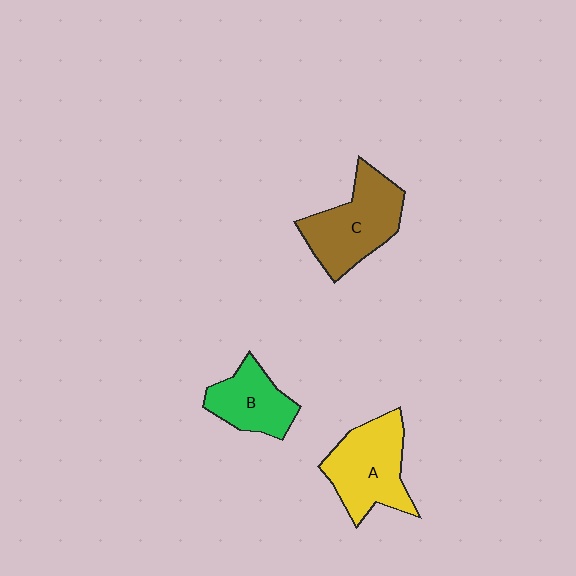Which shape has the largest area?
Shape C (brown).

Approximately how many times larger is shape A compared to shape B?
Approximately 1.4 times.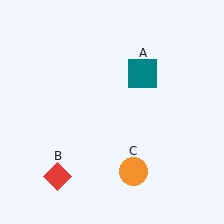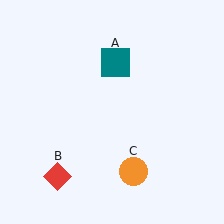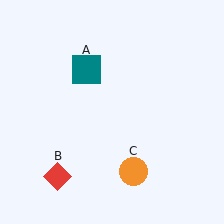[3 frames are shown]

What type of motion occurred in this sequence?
The teal square (object A) rotated counterclockwise around the center of the scene.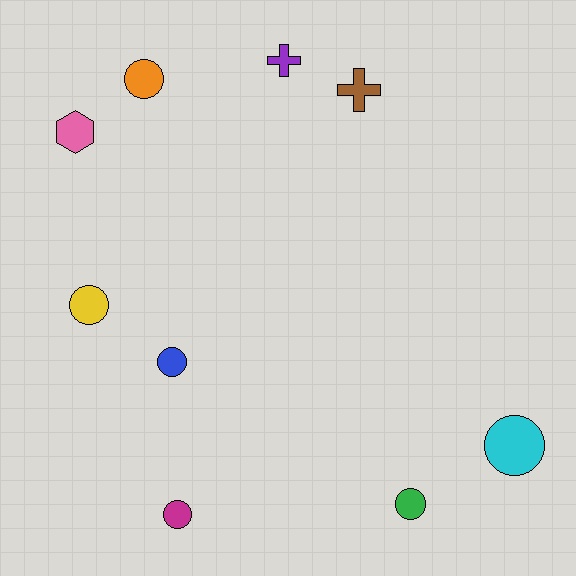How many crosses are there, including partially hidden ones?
There are 2 crosses.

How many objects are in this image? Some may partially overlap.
There are 9 objects.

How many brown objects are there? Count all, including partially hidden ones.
There is 1 brown object.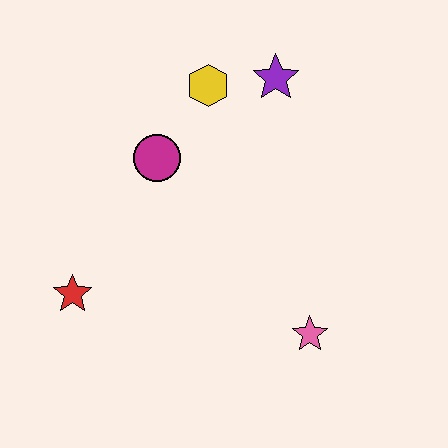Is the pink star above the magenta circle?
No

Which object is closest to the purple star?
The yellow hexagon is closest to the purple star.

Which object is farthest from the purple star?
The red star is farthest from the purple star.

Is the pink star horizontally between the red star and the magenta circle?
No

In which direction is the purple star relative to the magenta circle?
The purple star is to the right of the magenta circle.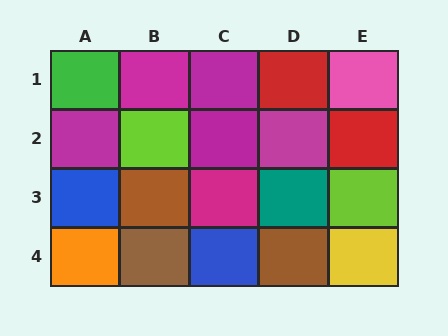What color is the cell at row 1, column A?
Green.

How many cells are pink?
1 cell is pink.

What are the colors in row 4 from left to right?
Orange, brown, blue, brown, yellow.